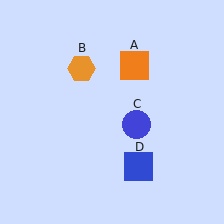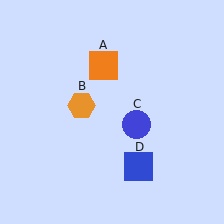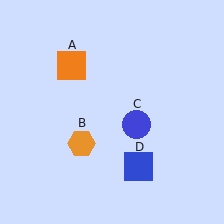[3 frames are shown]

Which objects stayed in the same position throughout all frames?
Blue circle (object C) and blue square (object D) remained stationary.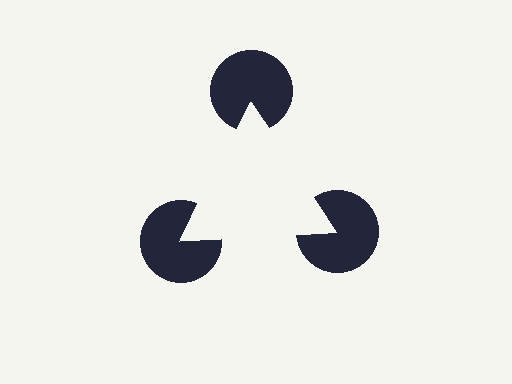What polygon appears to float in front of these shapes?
An illusory triangle — its edges are inferred from the aligned wedge cuts in the pac-man discs, not physically drawn.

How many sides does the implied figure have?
3 sides.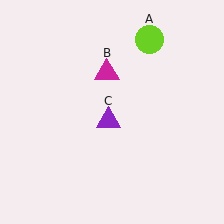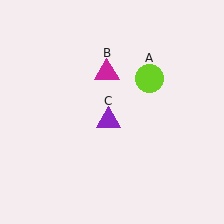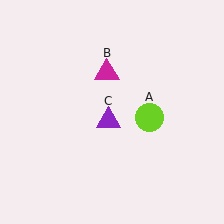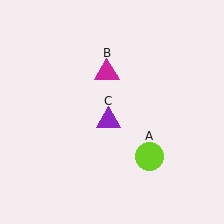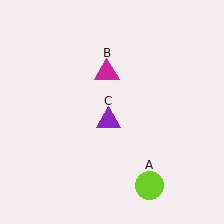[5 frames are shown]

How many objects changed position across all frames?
1 object changed position: lime circle (object A).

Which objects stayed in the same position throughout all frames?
Magenta triangle (object B) and purple triangle (object C) remained stationary.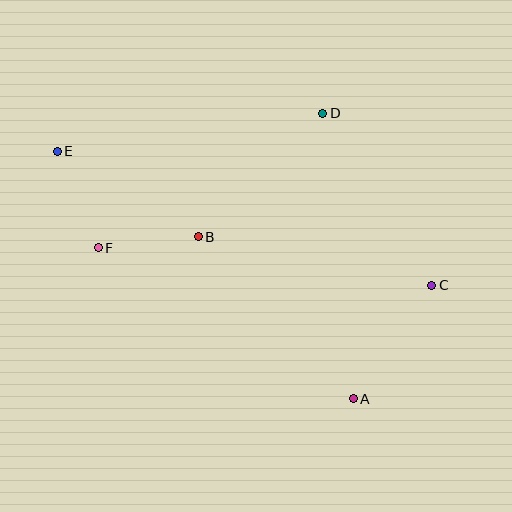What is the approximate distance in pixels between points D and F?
The distance between D and F is approximately 262 pixels.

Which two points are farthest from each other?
Points C and E are farthest from each other.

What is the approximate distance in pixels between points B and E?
The distance between B and E is approximately 165 pixels.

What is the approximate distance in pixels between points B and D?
The distance between B and D is approximately 175 pixels.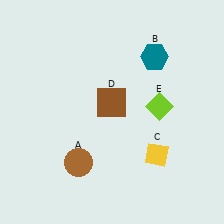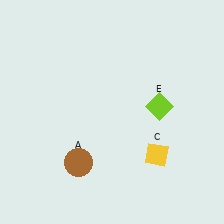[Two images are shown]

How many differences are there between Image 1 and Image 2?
There are 2 differences between the two images.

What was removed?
The brown square (D), the teal hexagon (B) were removed in Image 2.